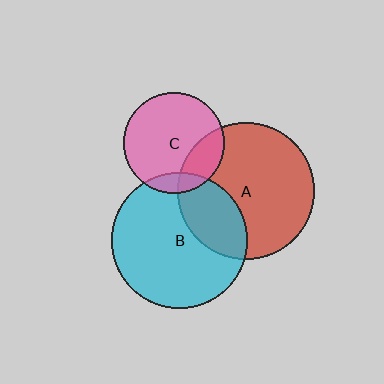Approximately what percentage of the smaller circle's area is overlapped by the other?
Approximately 10%.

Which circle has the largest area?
Circle A (red).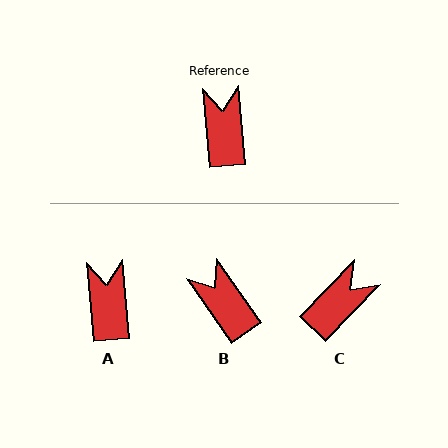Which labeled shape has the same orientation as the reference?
A.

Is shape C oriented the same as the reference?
No, it is off by about 49 degrees.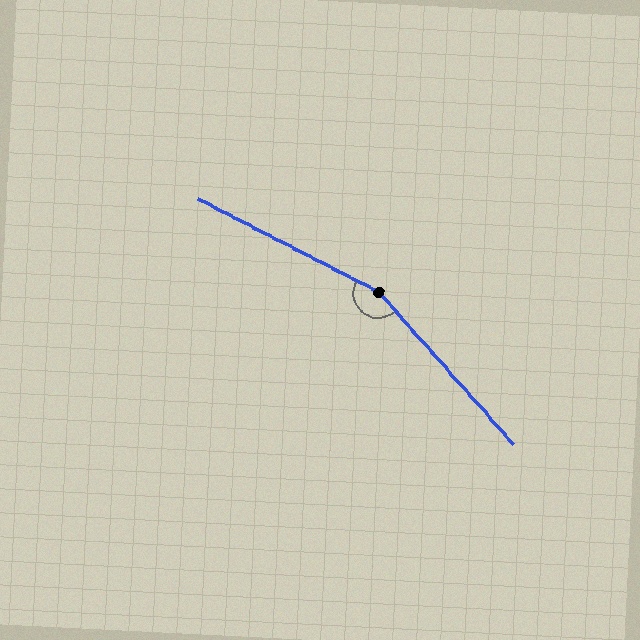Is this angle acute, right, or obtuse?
It is obtuse.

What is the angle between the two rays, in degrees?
Approximately 159 degrees.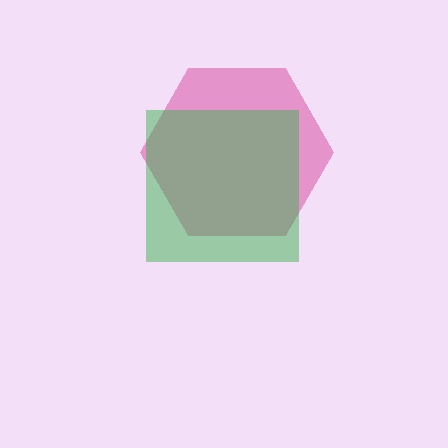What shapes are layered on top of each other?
The layered shapes are: a magenta hexagon, a green square.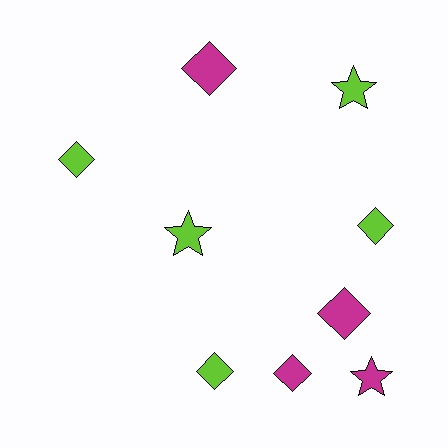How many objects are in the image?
There are 9 objects.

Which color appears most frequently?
Lime, with 5 objects.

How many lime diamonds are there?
There are 3 lime diamonds.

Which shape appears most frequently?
Diamond, with 6 objects.